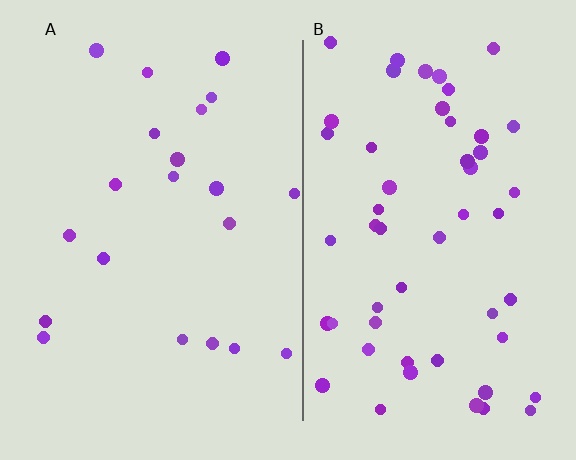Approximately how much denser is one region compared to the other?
Approximately 2.5× — region B over region A.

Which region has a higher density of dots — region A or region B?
B (the right).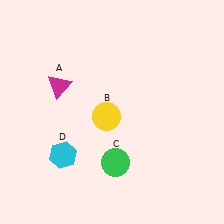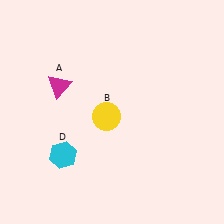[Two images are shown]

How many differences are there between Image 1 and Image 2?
There is 1 difference between the two images.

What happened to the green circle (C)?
The green circle (C) was removed in Image 2. It was in the bottom-right area of Image 1.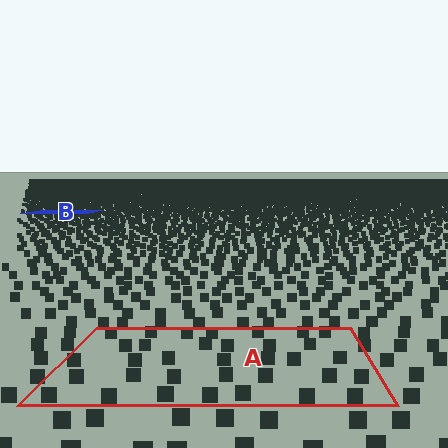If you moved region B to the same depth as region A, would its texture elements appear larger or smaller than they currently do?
They would appear larger. At a closer depth, the same texture elements are projected at a bigger on-screen size.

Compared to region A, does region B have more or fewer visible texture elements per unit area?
Region B has more texture elements per unit area — they are packed more densely because it is farther away.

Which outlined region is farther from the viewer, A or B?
Region B is farther from the viewer — the texture elements inside it appear smaller and more densely packed.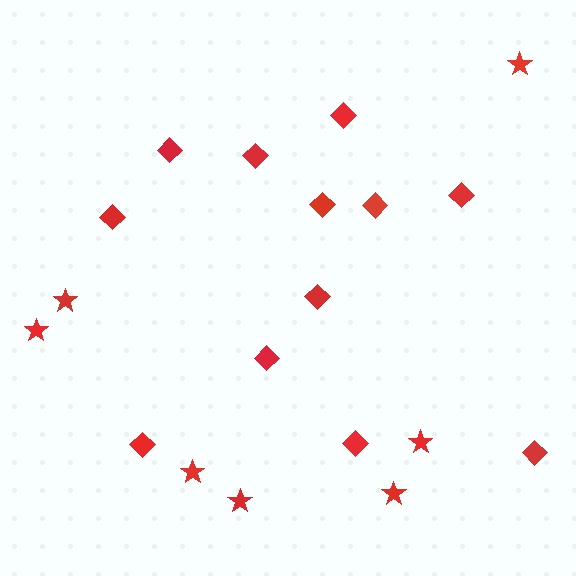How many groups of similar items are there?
There are 2 groups: one group of diamonds (12) and one group of stars (7).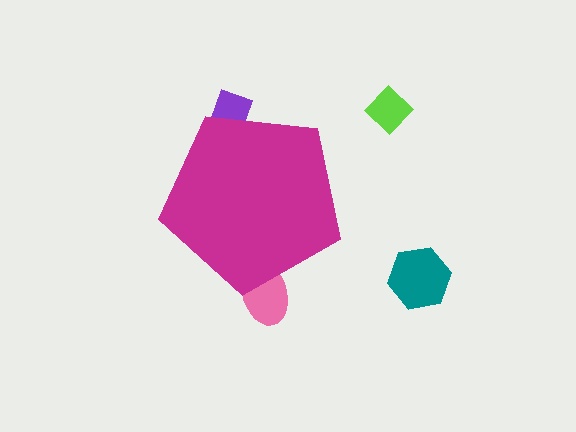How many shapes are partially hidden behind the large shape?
2 shapes are partially hidden.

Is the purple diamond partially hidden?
Yes, the purple diamond is partially hidden behind the magenta pentagon.